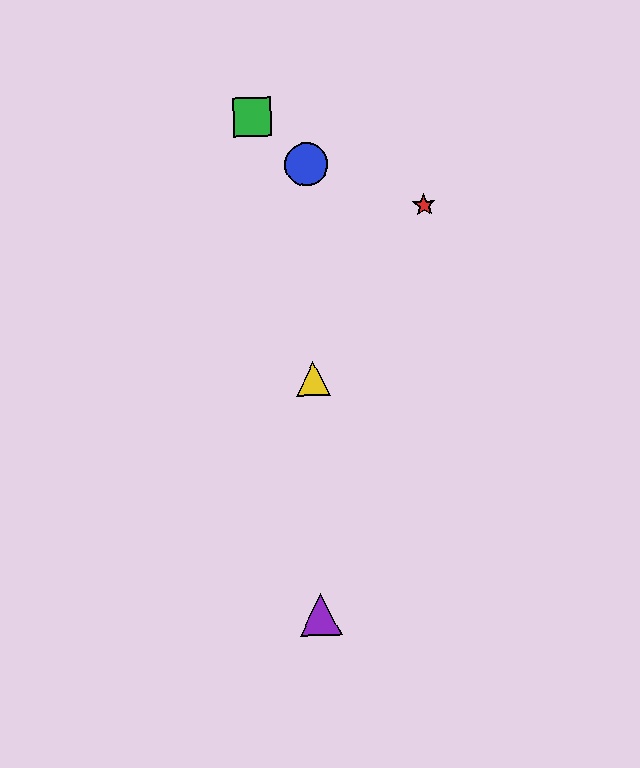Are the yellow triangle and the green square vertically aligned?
No, the yellow triangle is at x≈313 and the green square is at x≈252.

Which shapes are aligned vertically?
The blue circle, the yellow triangle, the purple triangle are aligned vertically.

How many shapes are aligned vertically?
3 shapes (the blue circle, the yellow triangle, the purple triangle) are aligned vertically.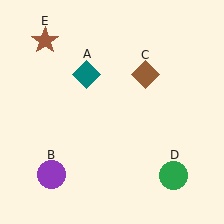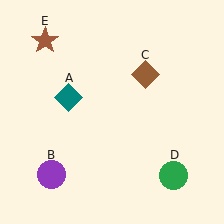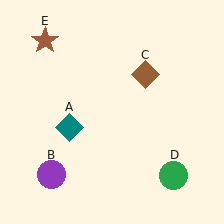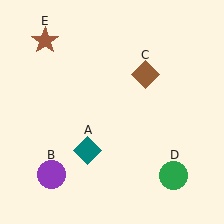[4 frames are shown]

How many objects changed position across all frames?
1 object changed position: teal diamond (object A).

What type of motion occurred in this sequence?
The teal diamond (object A) rotated counterclockwise around the center of the scene.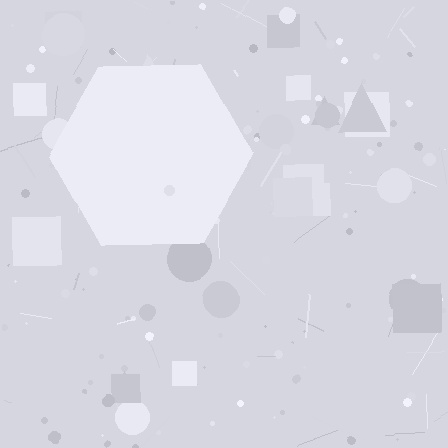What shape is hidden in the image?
A hexagon is hidden in the image.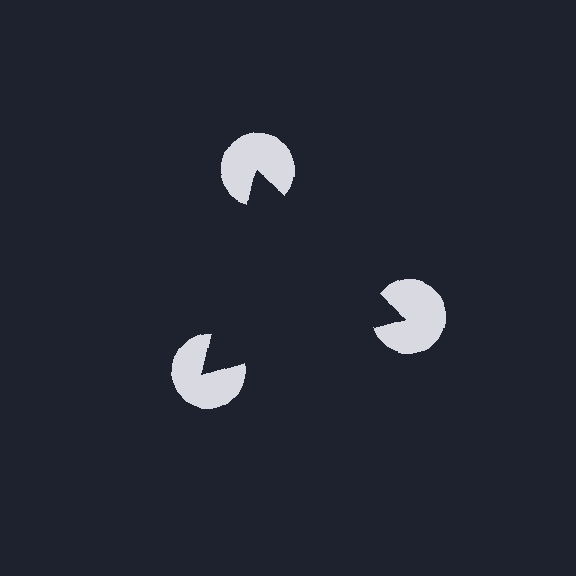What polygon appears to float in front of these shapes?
An illusory triangle — its edges are inferred from the aligned wedge cuts in the pac-man discs, not physically drawn.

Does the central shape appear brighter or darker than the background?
It typically appears slightly darker than the background, even though no actual brightness change is drawn.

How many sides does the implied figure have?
3 sides.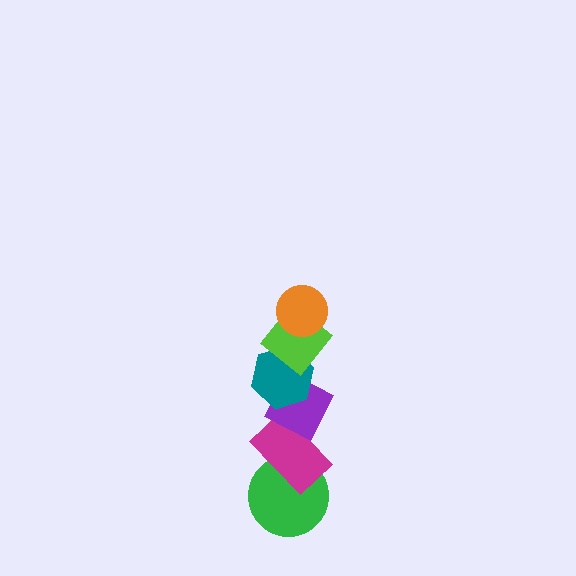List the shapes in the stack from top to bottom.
From top to bottom: the orange circle, the lime diamond, the teal hexagon, the purple diamond, the magenta rectangle, the green circle.